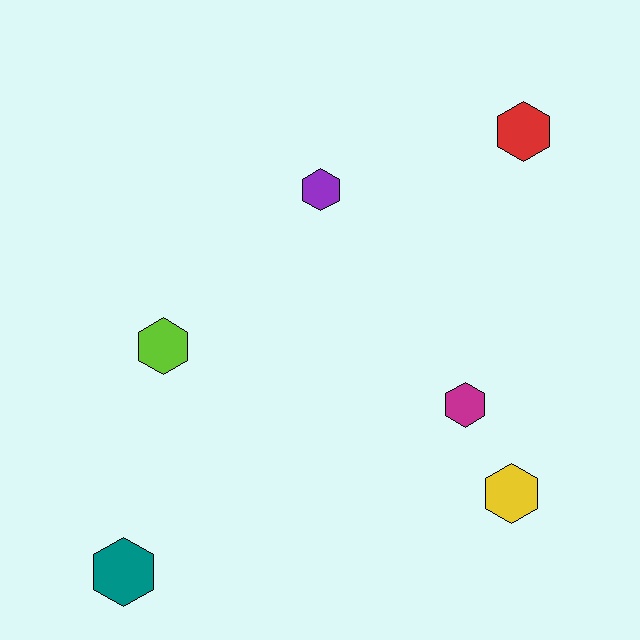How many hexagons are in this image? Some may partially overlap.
There are 6 hexagons.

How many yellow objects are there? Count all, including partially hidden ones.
There is 1 yellow object.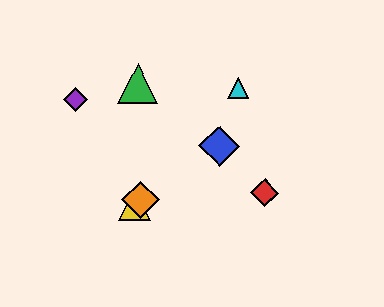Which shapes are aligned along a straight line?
The blue diamond, the yellow triangle, the orange diamond are aligned along a straight line.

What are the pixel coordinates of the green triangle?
The green triangle is at (138, 84).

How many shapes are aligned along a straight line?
3 shapes (the blue diamond, the yellow triangle, the orange diamond) are aligned along a straight line.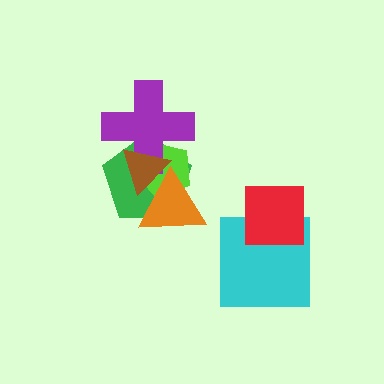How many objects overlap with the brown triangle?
4 objects overlap with the brown triangle.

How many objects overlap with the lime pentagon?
4 objects overlap with the lime pentagon.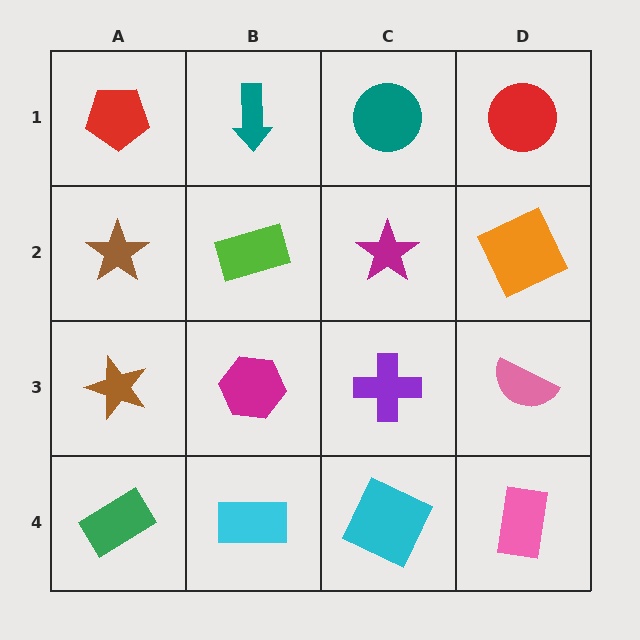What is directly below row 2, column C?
A purple cross.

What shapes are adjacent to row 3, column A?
A brown star (row 2, column A), a green rectangle (row 4, column A), a magenta hexagon (row 3, column B).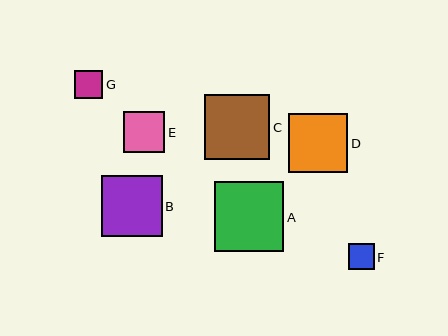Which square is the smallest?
Square F is the smallest with a size of approximately 25 pixels.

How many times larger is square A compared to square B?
Square A is approximately 1.1 times the size of square B.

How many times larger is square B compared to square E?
Square B is approximately 1.5 times the size of square E.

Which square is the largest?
Square A is the largest with a size of approximately 69 pixels.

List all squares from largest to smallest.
From largest to smallest: A, C, B, D, E, G, F.